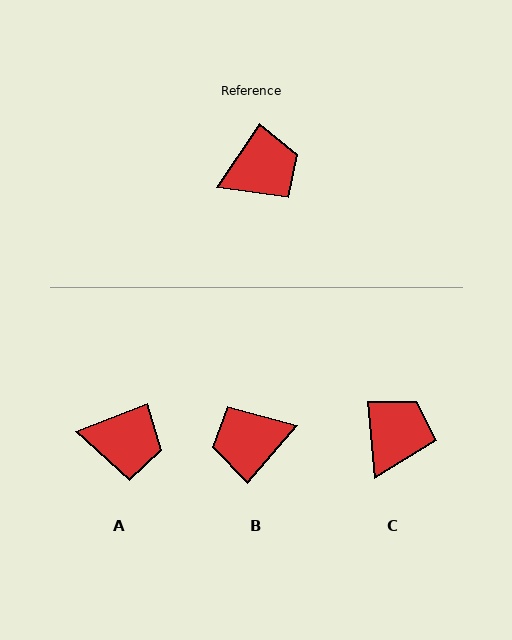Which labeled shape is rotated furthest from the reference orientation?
B, about 173 degrees away.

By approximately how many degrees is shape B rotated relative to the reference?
Approximately 173 degrees counter-clockwise.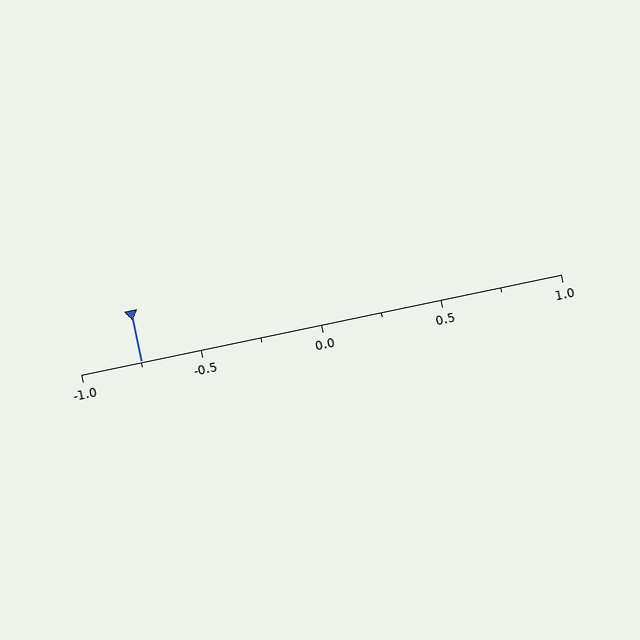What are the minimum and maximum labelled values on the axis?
The axis runs from -1.0 to 1.0.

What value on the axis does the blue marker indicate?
The marker indicates approximately -0.75.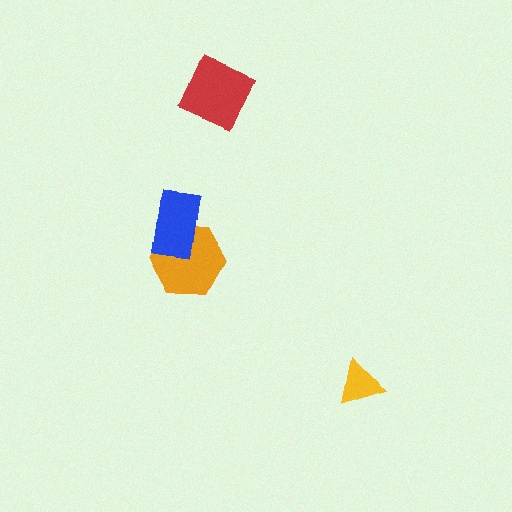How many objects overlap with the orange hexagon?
1 object overlaps with the orange hexagon.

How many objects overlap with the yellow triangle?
0 objects overlap with the yellow triangle.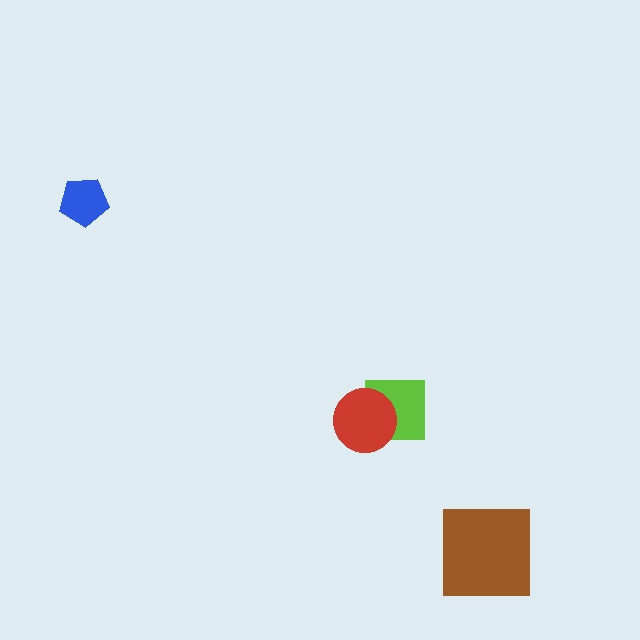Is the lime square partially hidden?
Yes, it is partially covered by another shape.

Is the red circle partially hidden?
No, no other shape covers it.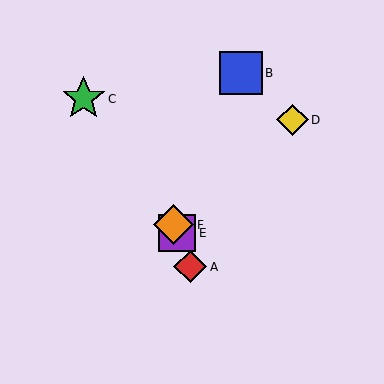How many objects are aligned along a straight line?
3 objects (A, E, F) are aligned along a straight line.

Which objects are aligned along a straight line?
Objects A, E, F are aligned along a straight line.